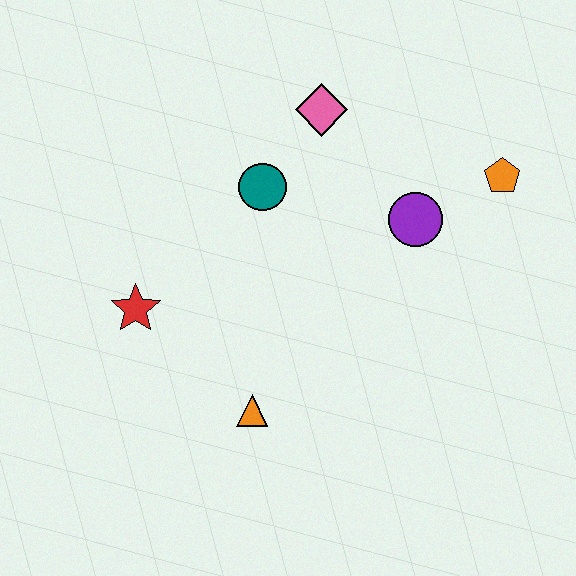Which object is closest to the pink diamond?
The teal circle is closest to the pink diamond.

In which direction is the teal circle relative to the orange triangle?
The teal circle is above the orange triangle.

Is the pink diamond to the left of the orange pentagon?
Yes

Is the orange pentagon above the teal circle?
Yes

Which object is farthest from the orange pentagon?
The red star is farthest from the orange pentagon.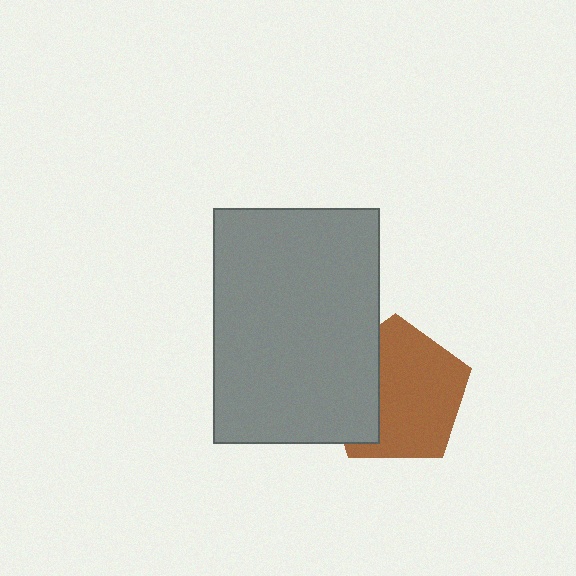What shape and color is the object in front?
The object in front is a gray rectangle.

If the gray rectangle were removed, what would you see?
You would see the complete brown pentagon.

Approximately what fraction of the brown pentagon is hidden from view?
Roughly 32% of the brown pentagon is hidden behind the gray rectangle.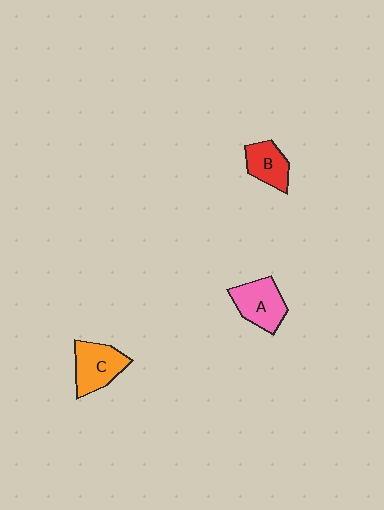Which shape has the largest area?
Shape C (orange).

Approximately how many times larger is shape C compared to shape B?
Approximately 1.3 times.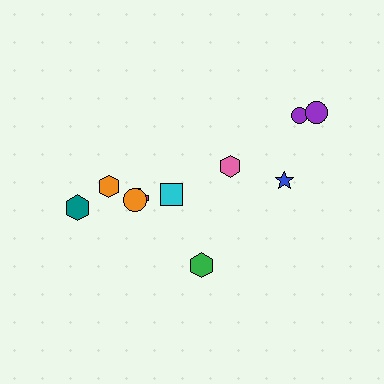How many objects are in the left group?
There are 6 objects.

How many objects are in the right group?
There are 4 objects.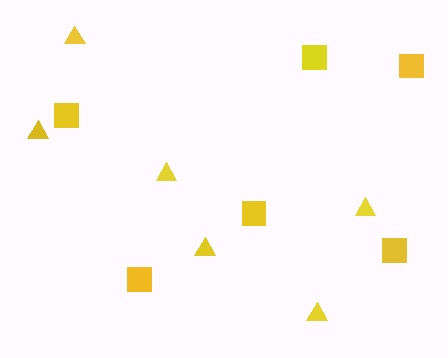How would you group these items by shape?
There are 2 groups: one group of triangles (6) and one group of squares (6).